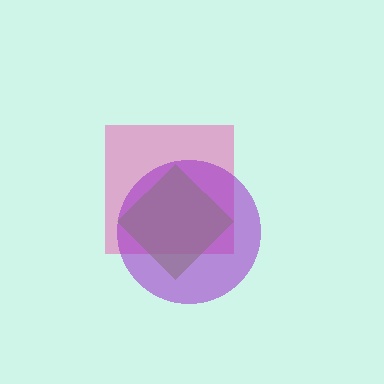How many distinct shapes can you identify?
There are 3 distinct shapes: a pink square, a lime diamond, a purple circle.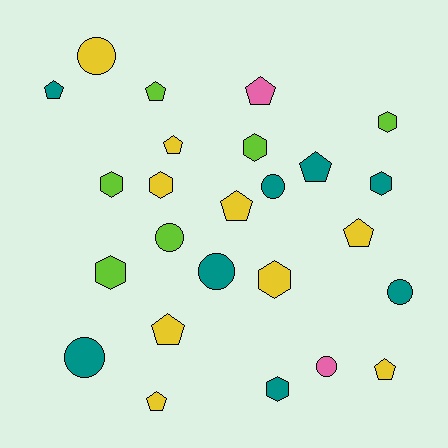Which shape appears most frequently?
Pentagon, with 10 objects.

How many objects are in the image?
There are 25 objects.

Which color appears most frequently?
Yellow, with 9 objects.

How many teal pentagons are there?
There are 2 teal pentagons.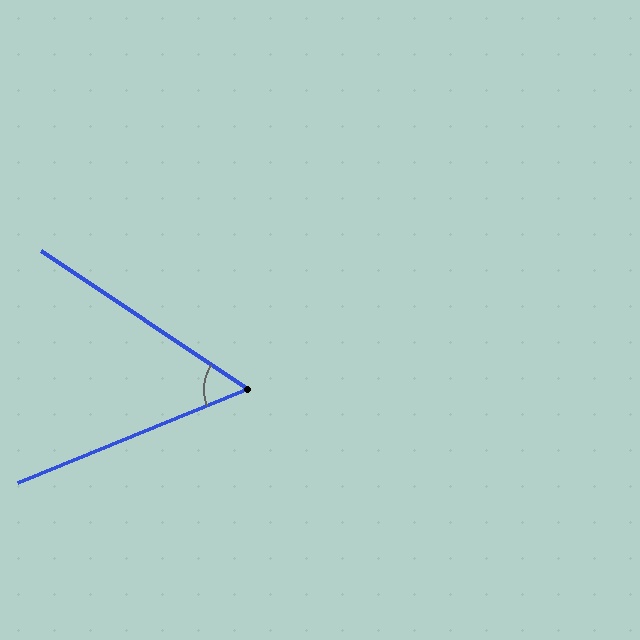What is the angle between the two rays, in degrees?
Approximately 56 degrees.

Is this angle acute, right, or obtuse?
It is acute.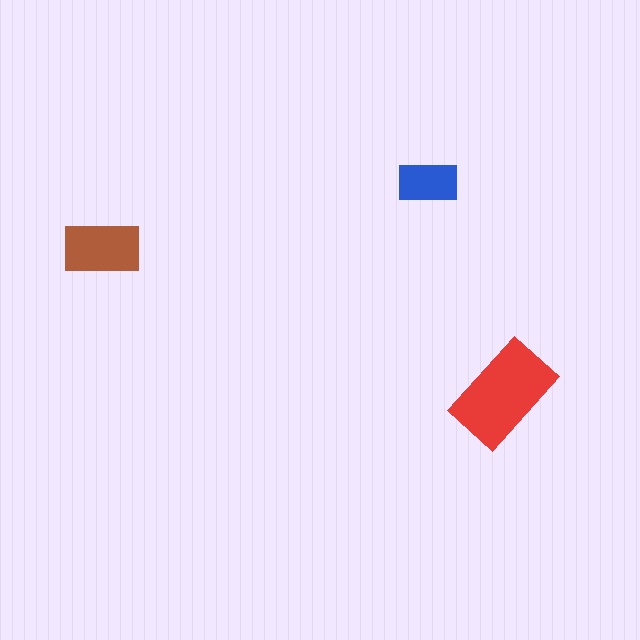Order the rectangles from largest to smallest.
the red one, the brown one, the blue one.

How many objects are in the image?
There are 3 objects in the image.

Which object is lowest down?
The red rectangle is bottommost.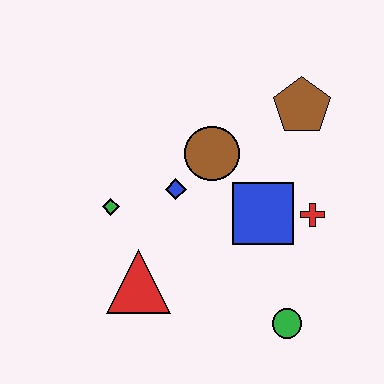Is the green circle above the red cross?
No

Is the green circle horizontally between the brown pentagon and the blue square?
Yes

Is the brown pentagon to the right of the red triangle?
Yes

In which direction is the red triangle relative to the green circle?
The red triangle is to the left of the green circle.